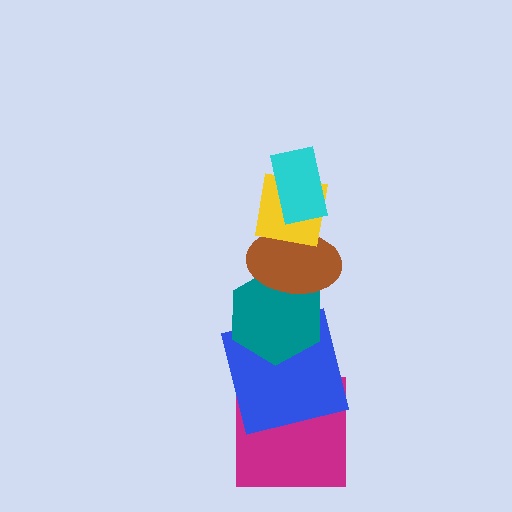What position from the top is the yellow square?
The yellow square is 2nd from the top.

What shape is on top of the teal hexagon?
The brown ellipse is on top of the teal hexagon.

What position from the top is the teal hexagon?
The teal hexagon is 4th from the top.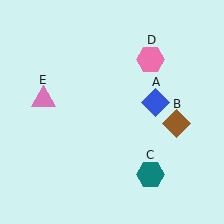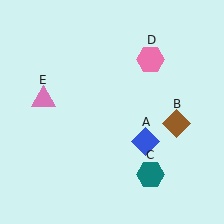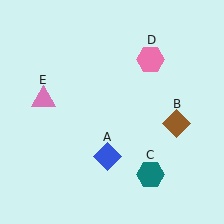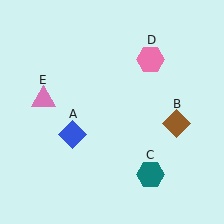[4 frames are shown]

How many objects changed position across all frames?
1 object changed position: blue diamond (object A).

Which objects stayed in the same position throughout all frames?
Brown diamond (object B) and teal hexagon (object C) and pink hexagon (object D) and pink triangle (object E) remained stationary.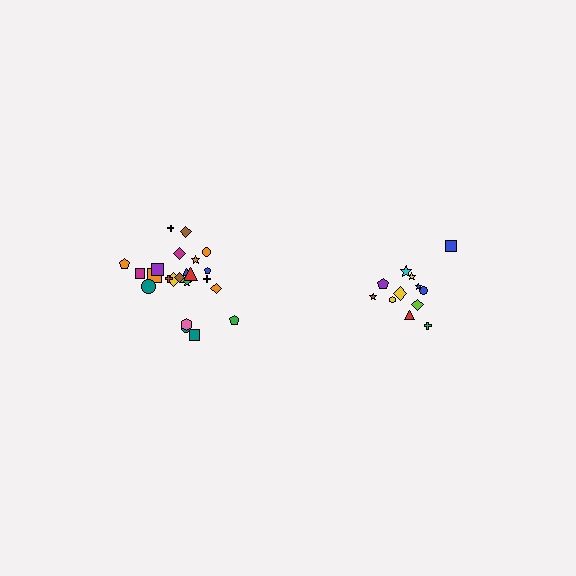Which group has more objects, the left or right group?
The left group.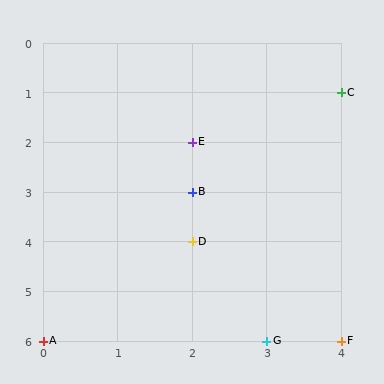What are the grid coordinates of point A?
Point A is at grid coordinates (0, 6).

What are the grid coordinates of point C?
Point C is at grid coordinates (4, 1).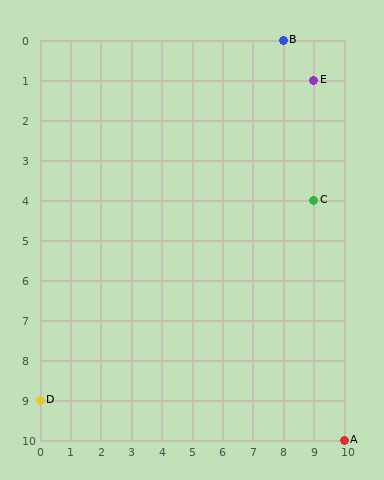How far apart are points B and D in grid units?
Points B and D are 8 columns and 9 rows apart (about 12.0 grid units diagonally).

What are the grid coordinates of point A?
Point A is at grid coordinates (10, 10).